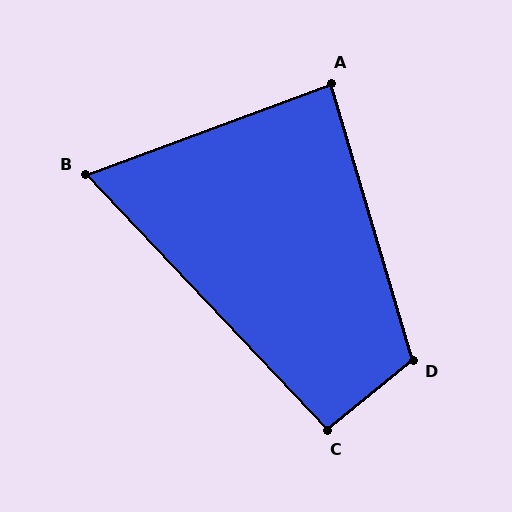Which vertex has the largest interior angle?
D, at approximately 113 degrees.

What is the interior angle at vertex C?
Approximately 94 degrees (approximately right).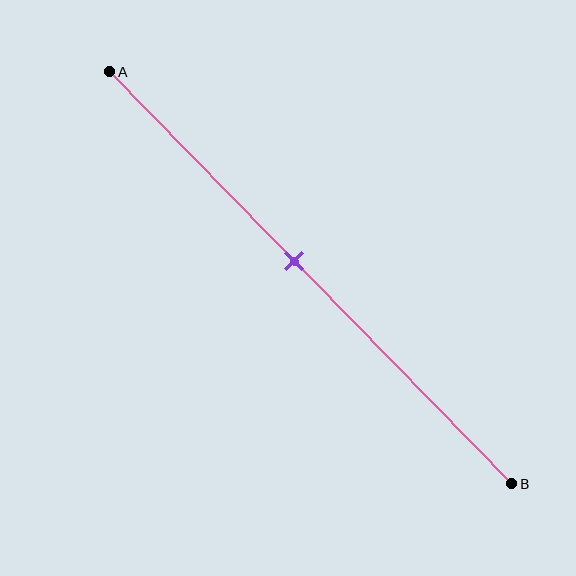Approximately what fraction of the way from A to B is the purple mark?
The purple mark is approximately 45% of the way from A to B.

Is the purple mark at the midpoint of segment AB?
No, the mark is at about 45% from A, not at the 50% midpoint.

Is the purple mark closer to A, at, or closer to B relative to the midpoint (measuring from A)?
The purple mark is closer to point A than the midpoint of segment AB.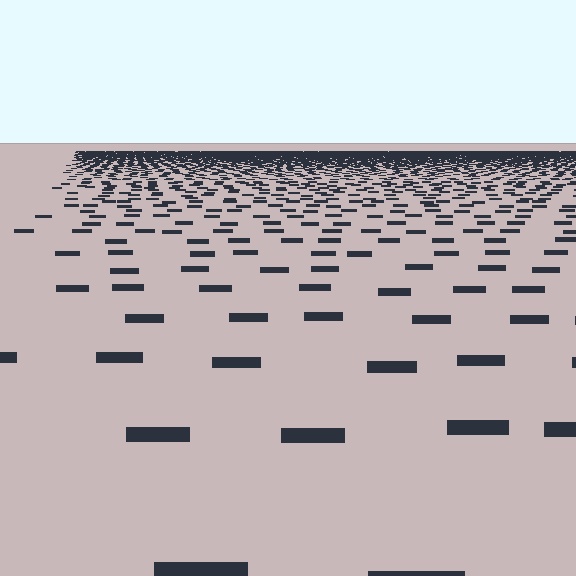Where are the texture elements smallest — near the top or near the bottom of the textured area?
Near the top.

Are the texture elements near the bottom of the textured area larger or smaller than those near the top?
Larger. Near the bottom, elements are closer to the viewer and appear at a bigger on-screen size.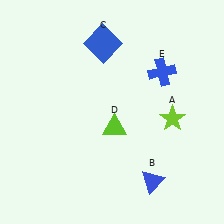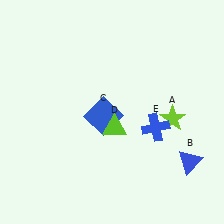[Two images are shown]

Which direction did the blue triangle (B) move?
The blue triangle (B) moved right.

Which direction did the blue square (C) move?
The blue square (C) moved down.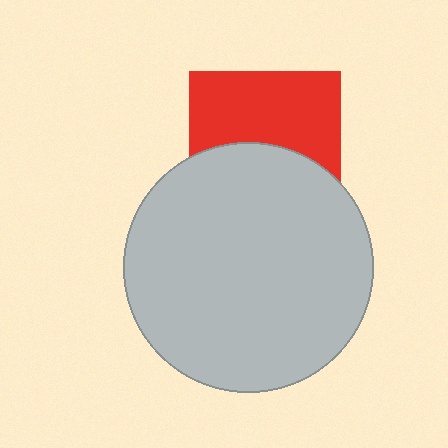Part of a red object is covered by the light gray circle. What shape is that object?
It is a square.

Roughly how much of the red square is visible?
About half of it is visible (roughly 53%).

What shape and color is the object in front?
The object in front is a light gray circle.